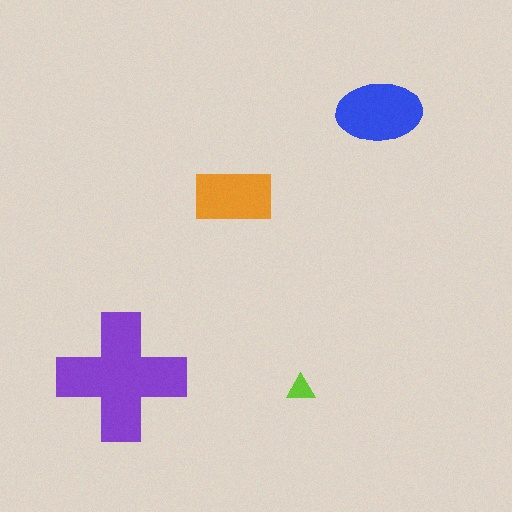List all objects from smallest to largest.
The lime triangle, the orange rectangle, the blue ellipse, the purple cross.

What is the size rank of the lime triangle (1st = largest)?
4th.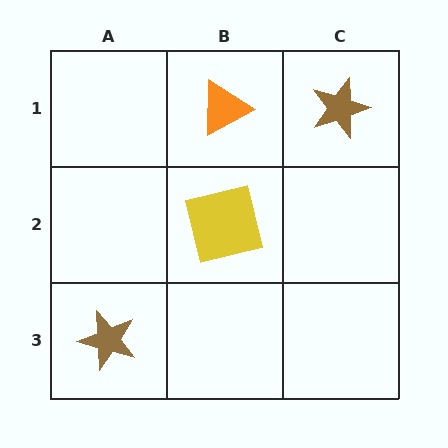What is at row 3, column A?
A brown star.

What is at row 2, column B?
A yellow square.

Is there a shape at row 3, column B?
No, that cell is empty.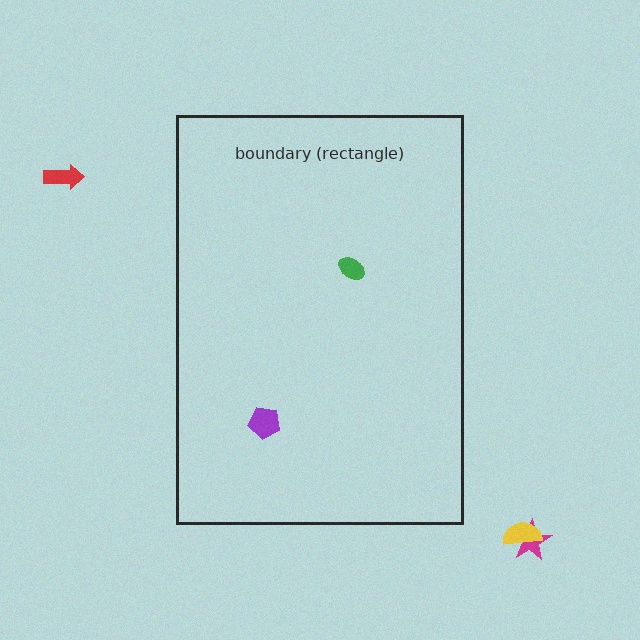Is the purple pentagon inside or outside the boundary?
Inside.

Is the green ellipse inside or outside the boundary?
Inside.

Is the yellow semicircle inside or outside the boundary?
Outside.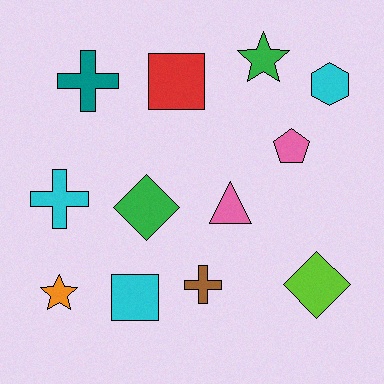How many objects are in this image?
There are 12 objects.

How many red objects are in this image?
There is 1 red object.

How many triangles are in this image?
There is 1 triangle.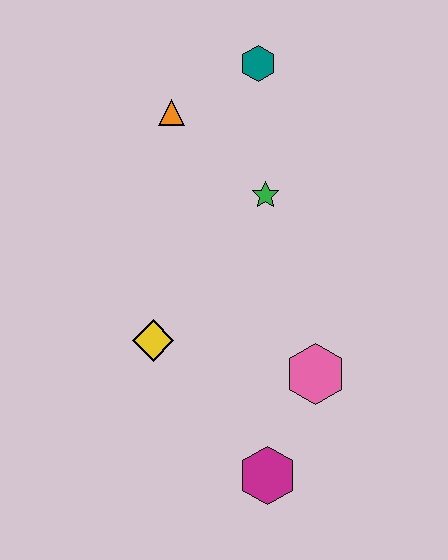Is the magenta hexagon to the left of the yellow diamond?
No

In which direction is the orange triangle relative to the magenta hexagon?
The orange triangle is above the magenta hexagon.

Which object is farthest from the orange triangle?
The magenta hexagon is farthest from the orange triangle.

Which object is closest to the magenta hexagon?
The pink hexagon is closest to the magenta hexagon.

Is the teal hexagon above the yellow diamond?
Yes